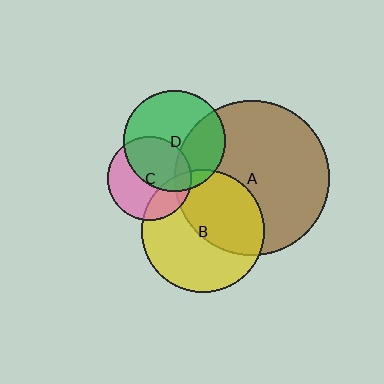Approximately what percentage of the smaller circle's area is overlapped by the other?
Approximately 45%.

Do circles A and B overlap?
Yes.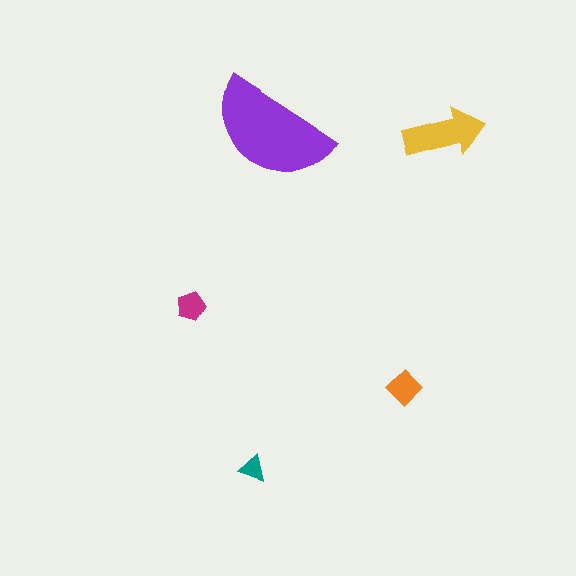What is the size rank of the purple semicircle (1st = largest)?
1st.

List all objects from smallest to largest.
The teal triangle, the magenta pentagon, the orange diamond, the yellow arrow, the purple semicircle.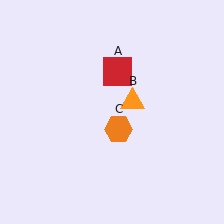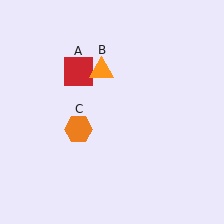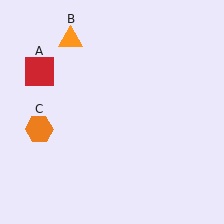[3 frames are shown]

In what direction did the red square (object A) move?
The red square (object A) moved left.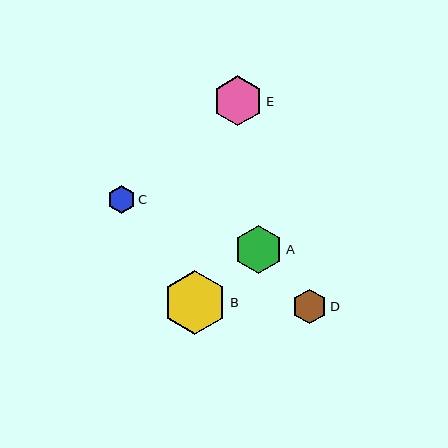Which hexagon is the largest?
Hexagon B is the largest with a size of approximately 64 pixels.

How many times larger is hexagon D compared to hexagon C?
Hexagon D is approximately 1.3 times the size of hexagon C.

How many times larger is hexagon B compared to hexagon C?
Hexagon B is approximately 2.3 times the size of hexagon C.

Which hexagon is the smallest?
Hexagon C is the smallest with a size of approximately 28 pixels.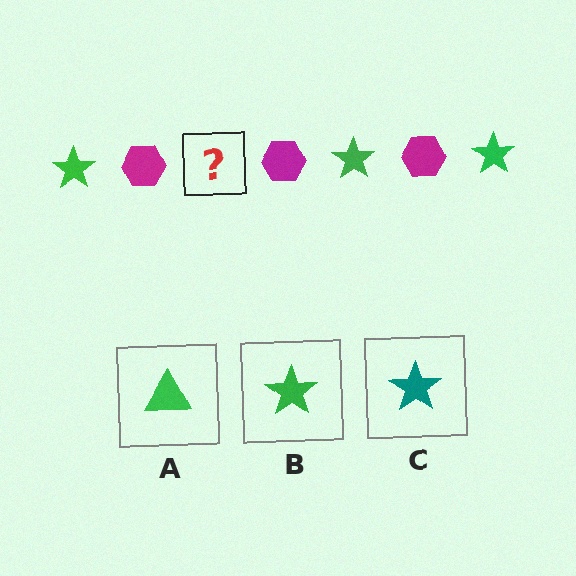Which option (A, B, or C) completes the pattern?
B.